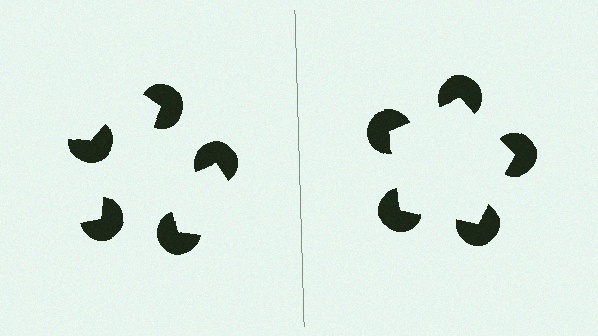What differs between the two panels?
The pac-man discs are positioned identically on both sides; only the wedge orientations differ. On the right they align to a pentagon; on the left they are misaligned.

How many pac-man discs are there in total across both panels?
10 — 5 on each side.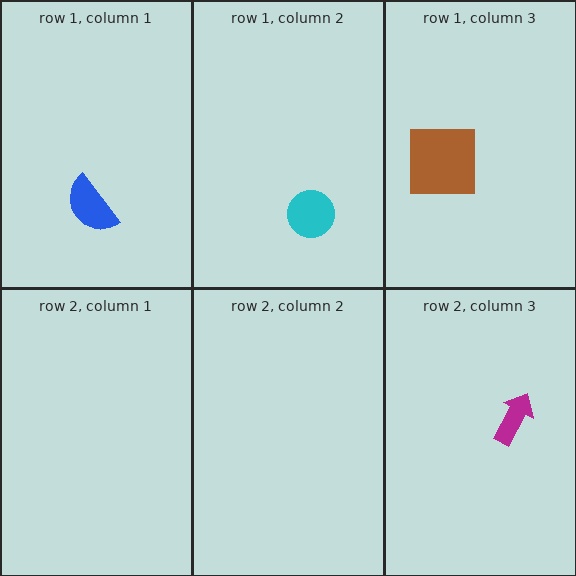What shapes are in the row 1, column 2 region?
The cyan circle.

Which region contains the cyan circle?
The row 1, column 2 region.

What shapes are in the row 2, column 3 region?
The magenta arrow.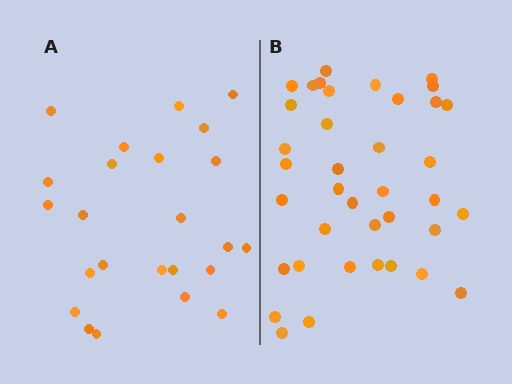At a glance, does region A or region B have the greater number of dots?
Region B (the right region) has more dots.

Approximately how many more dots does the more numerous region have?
Region B has approximately 15 more dots than region A.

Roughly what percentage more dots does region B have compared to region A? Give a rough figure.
About 60% more.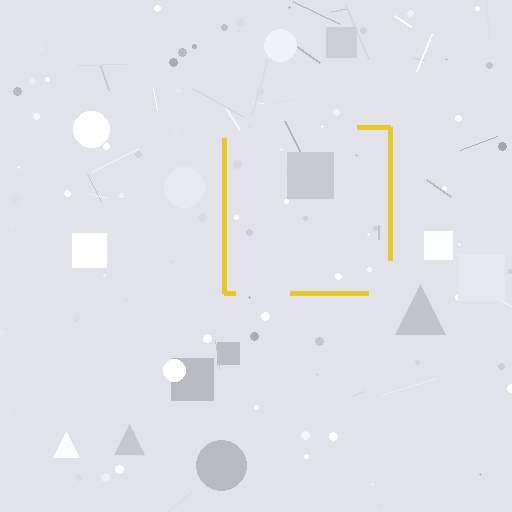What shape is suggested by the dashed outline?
The dashed outline suggests a square.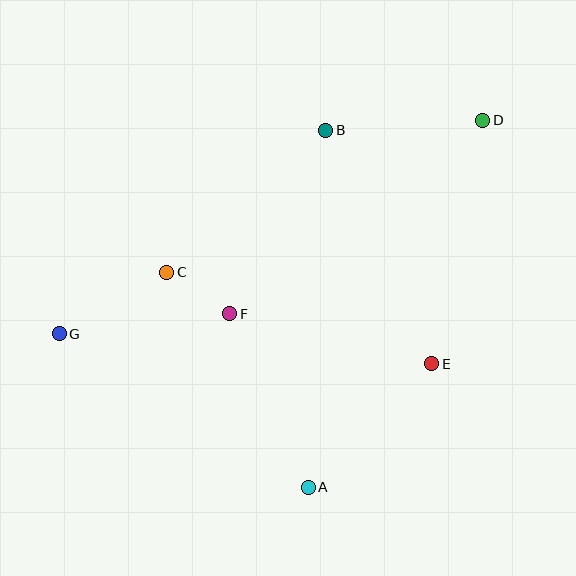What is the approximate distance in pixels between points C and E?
The distance between C and E is approximately 280 pixels.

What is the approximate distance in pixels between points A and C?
The distance between A and C is approximately 257 pixels.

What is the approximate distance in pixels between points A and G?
The distance between A and G is approximately 292 pixels.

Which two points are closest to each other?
Points C and F are closest to each other.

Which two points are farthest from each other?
Points D and G are farthest from each other.